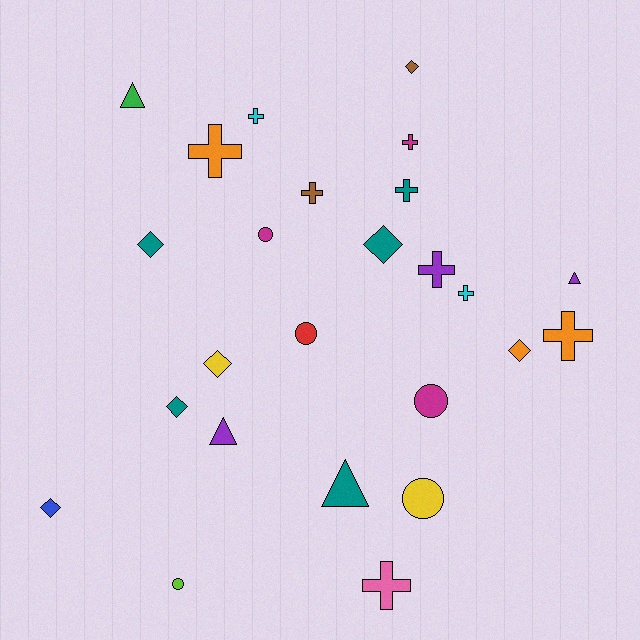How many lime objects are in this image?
There is 1 lime object.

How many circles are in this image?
There are 5 circles.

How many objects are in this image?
There are 25 objects.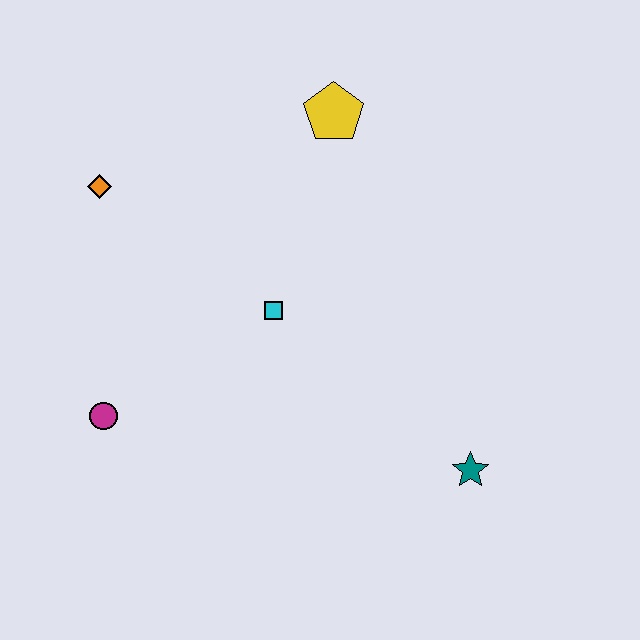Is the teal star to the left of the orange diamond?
No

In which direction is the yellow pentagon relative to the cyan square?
The yellow pentagon is above the cyan square.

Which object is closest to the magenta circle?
The cyan square is closest to the magenta circle.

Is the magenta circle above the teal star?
Yes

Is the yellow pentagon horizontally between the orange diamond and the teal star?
Yes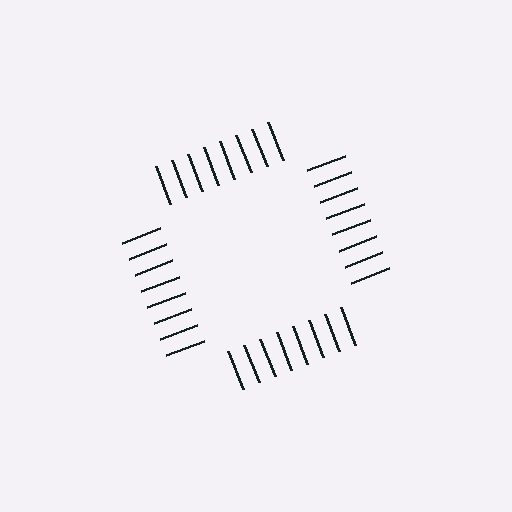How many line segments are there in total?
32 — 8 along each of the 4 edges.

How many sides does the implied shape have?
4 sides — the line-ends trace a square.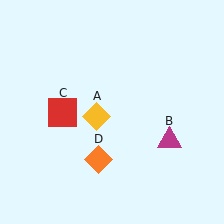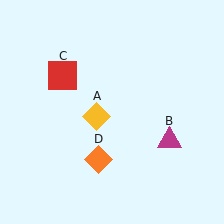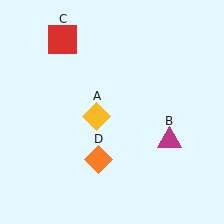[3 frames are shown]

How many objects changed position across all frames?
1 object changed position: red square (object C).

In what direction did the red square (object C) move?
The red square (object C) moved up.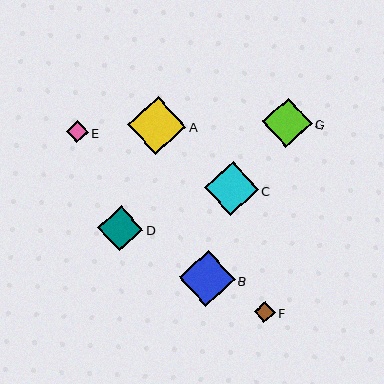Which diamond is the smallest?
Diamond F is the smallest with a size of approximately 21 pixels.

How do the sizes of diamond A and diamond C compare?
Diamond A and diamond C are approximately the same size.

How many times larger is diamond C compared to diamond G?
Diamond C is approximately 1.1 times the size of diamond G.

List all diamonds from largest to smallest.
From largest to smallest: A, B, C, G, D, E, F.